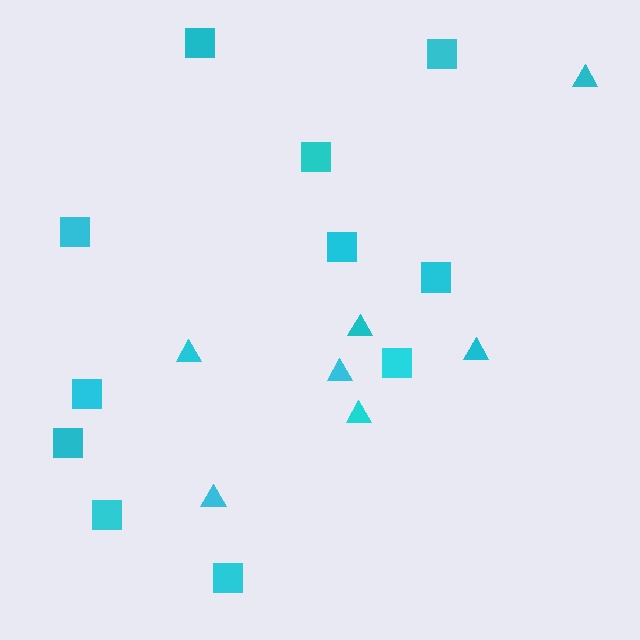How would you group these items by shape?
There are 2 groups: one group of triangles (7) and one group of squares (11).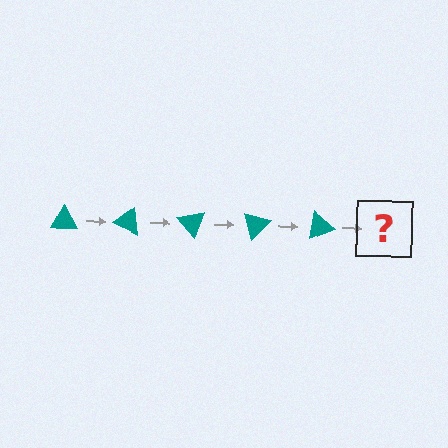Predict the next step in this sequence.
The next step is a teal triangle rotated 125 degrees.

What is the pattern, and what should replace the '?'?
The pattern is that the triangle rotates 25 degrees each step. The '?' should be a teal triangle rotated 125 degrees.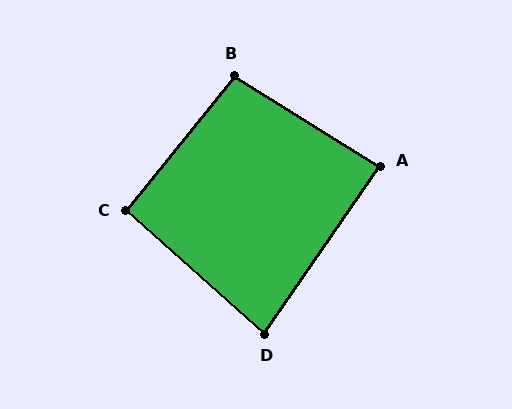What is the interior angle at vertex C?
Approximately 93 degrees (approximately right).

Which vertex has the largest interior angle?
B, at approximately 97 degrees.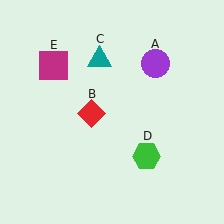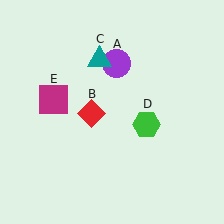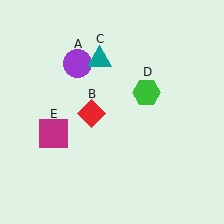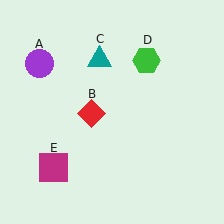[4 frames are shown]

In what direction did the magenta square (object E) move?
The magenta square (object E) moved down.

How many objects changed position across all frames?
3 objects changed position: purple circle (object A), green hexagon (object D), magenta square (object E).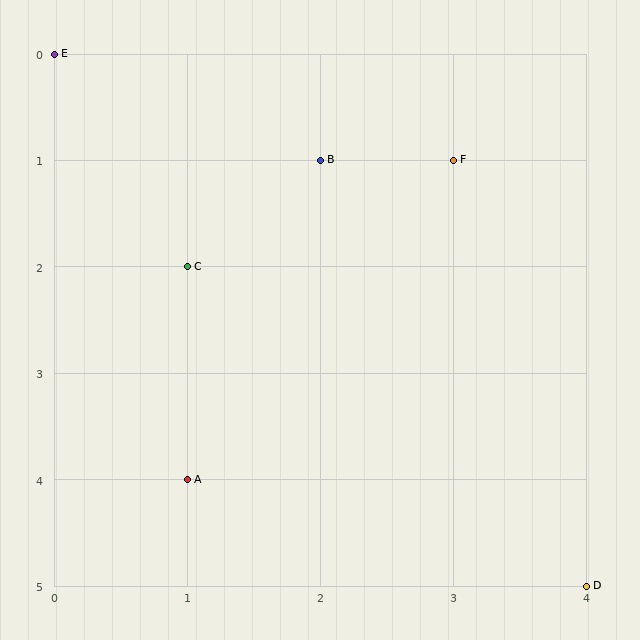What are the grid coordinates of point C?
Point C is at grid coordinates (1, 2).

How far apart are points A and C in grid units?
Points A and C are 2 rows apart.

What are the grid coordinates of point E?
Point E is at grid coordinates (0, 0).